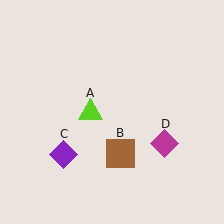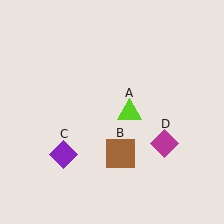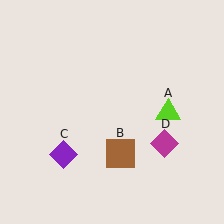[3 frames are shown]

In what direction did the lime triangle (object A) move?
The lime triangle (object A) moved right.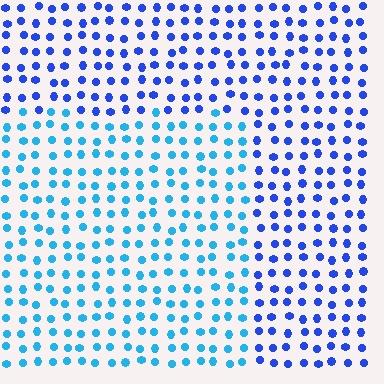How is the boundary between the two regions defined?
The boundary is defined purely by a slight shift in hue (about 33 degrees). Spacing, size, and orientation are identical on both sides.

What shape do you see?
I see a rectangle.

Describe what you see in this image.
The image is filled with small blue elements in a uniform arrangement. A rectangle-shaped region is visible where the elements are tinted to a slightly different hue, forming a subtle color boundary.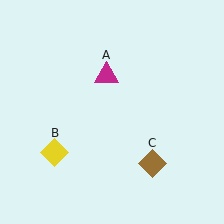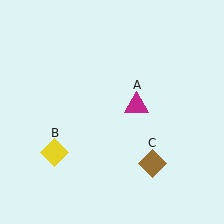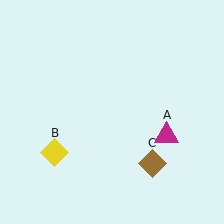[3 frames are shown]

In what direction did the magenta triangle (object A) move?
The magenta triangle (object A) moved down and to the right.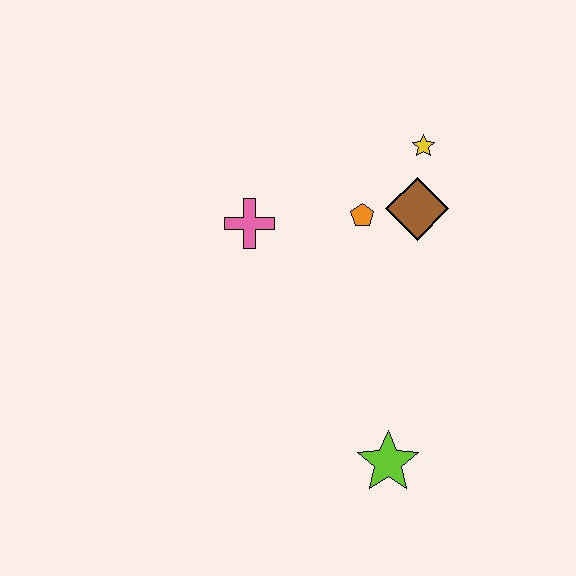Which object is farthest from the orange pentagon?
The lime star is farthest from the orange pentagon.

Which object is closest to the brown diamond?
The orange pentagon is closest to the brown diamond.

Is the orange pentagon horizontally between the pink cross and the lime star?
Yes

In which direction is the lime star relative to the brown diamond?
The lime star is below the brown diamond.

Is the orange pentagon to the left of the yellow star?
Yes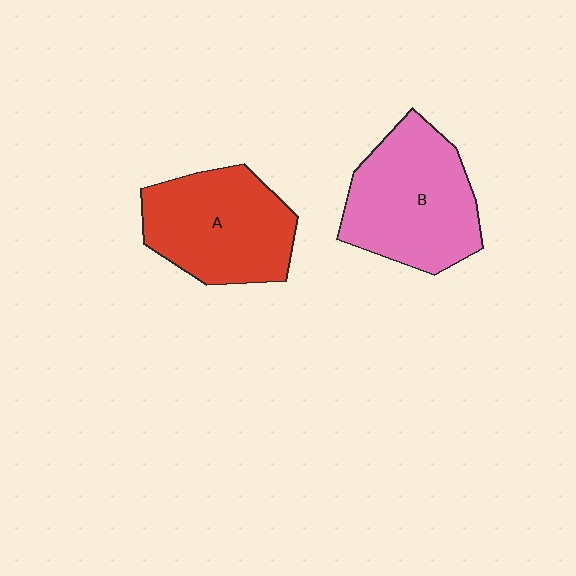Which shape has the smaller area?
Shape A (red).